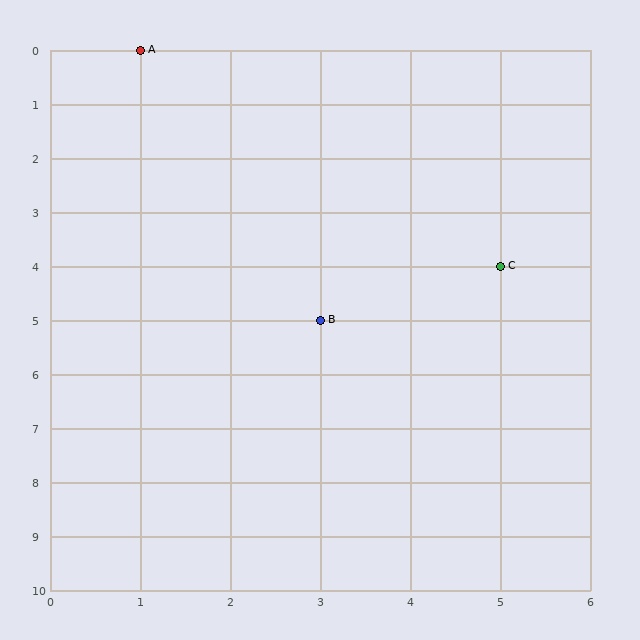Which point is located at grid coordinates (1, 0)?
Point A is at (1, 0).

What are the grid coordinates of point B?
Point B is at grid coordinates (3, 5).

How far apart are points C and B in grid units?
Points C and B are 2 columns and 1 row apart (about 2.2 grid units diagonally).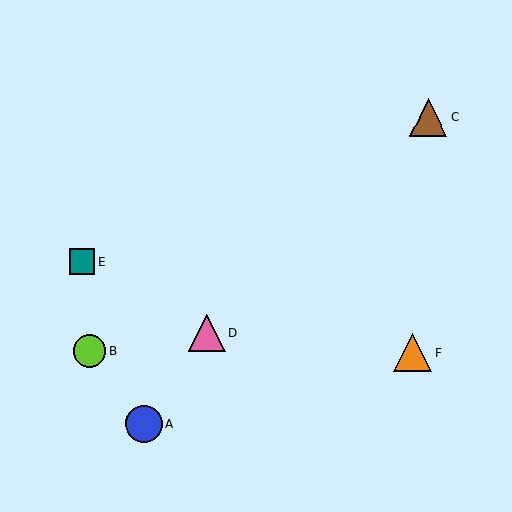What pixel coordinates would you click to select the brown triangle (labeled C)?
Click at (428, 117) to select the brown triangle C.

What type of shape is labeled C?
Shape C is a brown triangle.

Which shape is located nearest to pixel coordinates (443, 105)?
The brown triangle (labeled C) at (428, 117) is nearest to that location.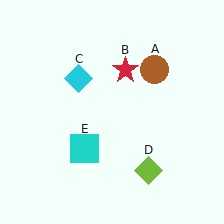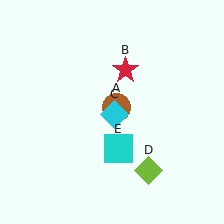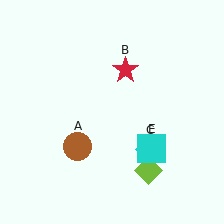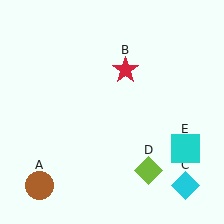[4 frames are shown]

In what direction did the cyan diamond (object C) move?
The cyan diamond (object C) moved down and to the right.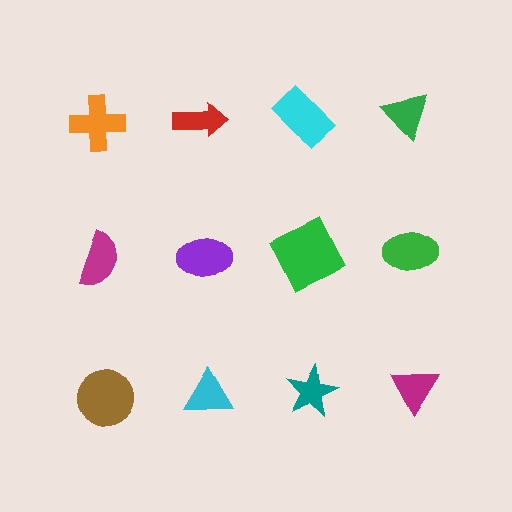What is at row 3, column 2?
A cyan triangle.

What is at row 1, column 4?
A green triangle.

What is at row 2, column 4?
A green ellipse.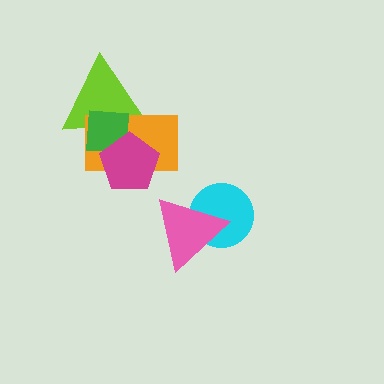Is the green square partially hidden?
Yes, it is partially covered by another shape.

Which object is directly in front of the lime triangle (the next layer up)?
The orange rectangle is directly in front of the lime triangle.